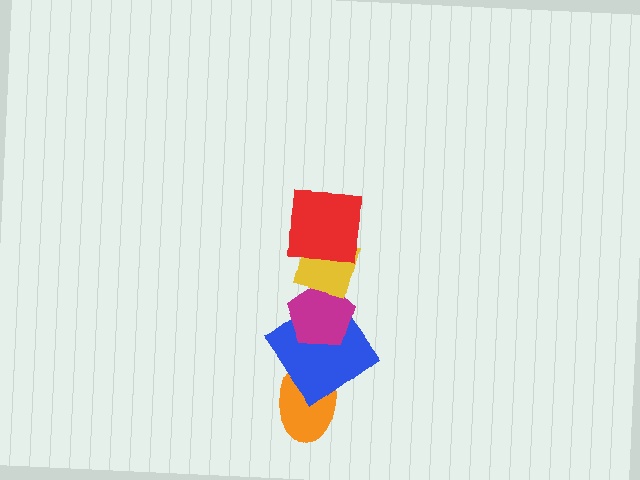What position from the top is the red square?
The red square is 1st from the top.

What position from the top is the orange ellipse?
The orange ellipse is 5th from the top.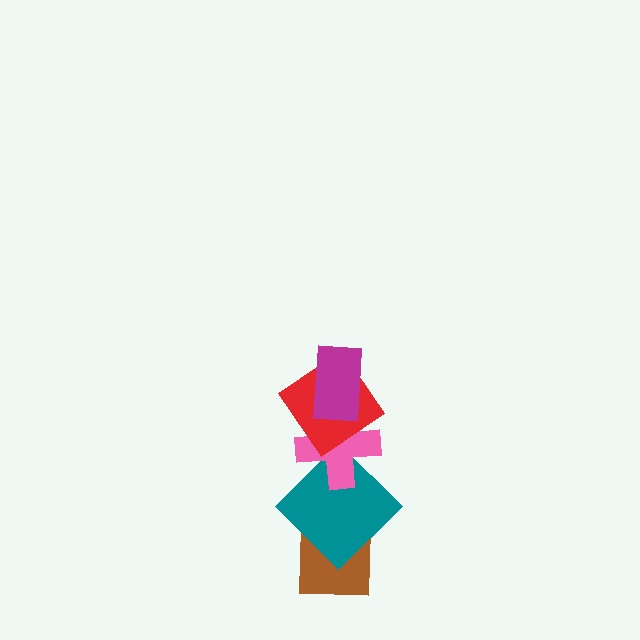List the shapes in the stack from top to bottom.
From top to bottom: the magenta rectangle, the red diamond, the pink cross, the teal diamond, the brown square.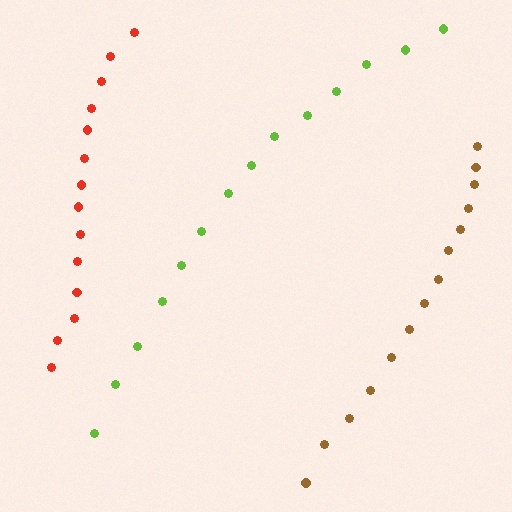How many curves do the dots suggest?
There are 3 distinct paths.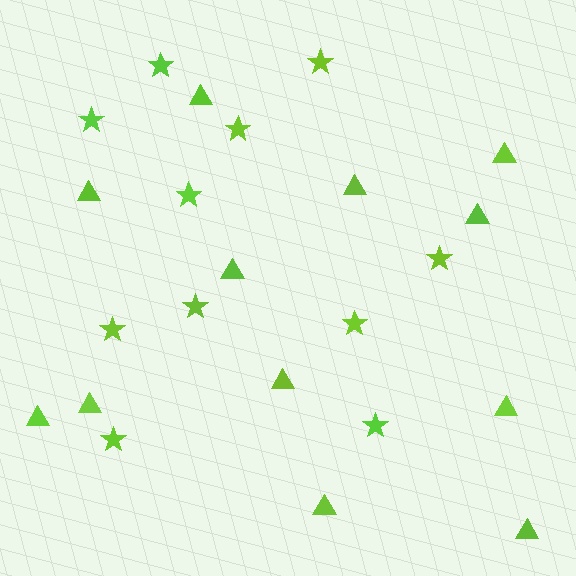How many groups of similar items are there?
There are 2 groups: one group of triangles (12) and one group of stars (11).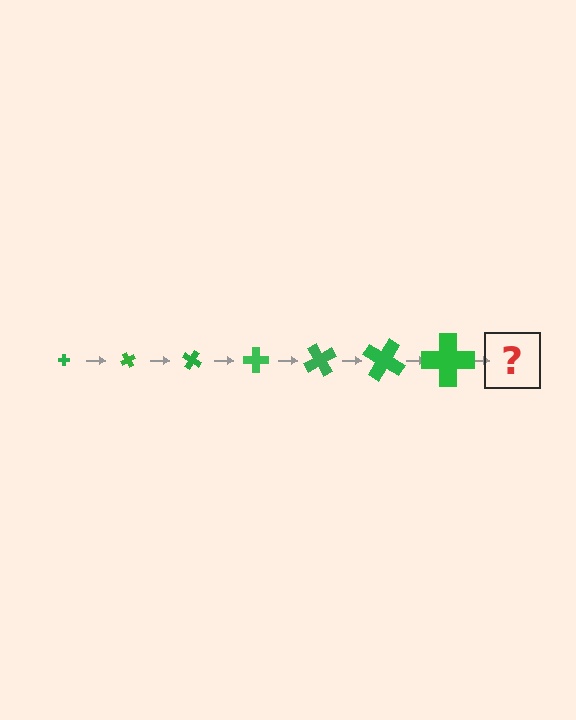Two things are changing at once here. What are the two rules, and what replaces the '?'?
The two rules are that the cross grows larger each step and it rotates 60 degrees each step. The '?' should be a cross, larger than the previous one and rotated 420 degrees from the start.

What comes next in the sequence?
The next element should be a cross, larger than the previous one and rotated 420 degrees from the start.